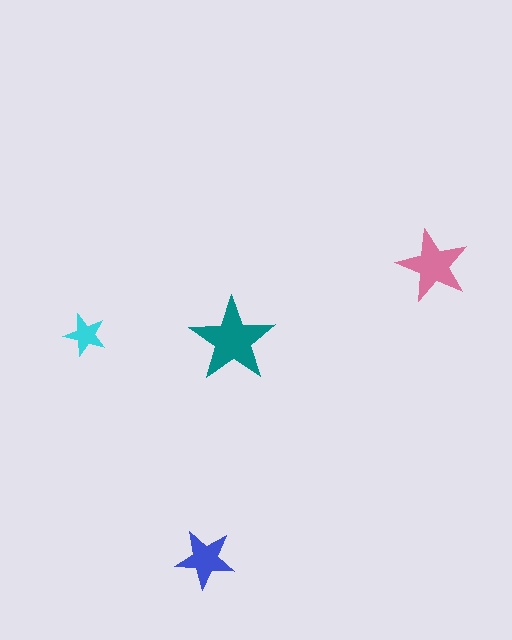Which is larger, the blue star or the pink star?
The pink one.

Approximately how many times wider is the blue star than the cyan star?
About 1.5 times wider.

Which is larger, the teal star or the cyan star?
The teal one.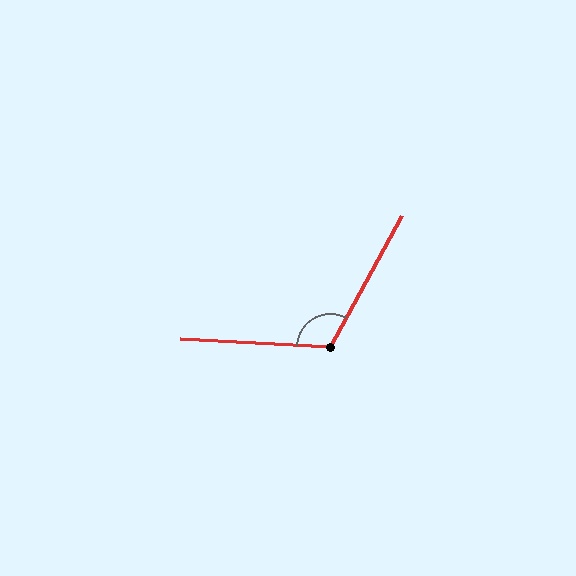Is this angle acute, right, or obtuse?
It is obtuse.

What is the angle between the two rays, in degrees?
Approximately 116 degrees.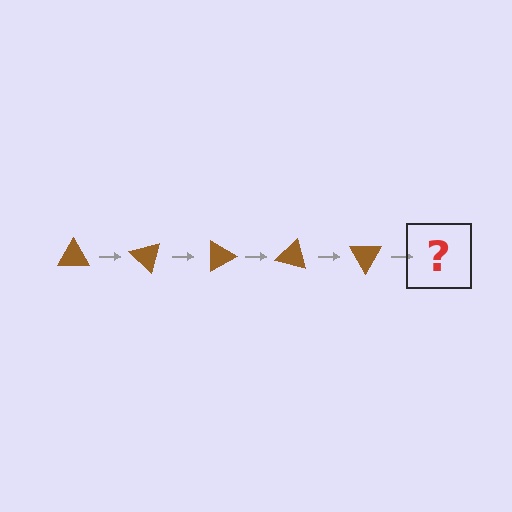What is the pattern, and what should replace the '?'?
The pattern is that the triangle rotates 45 degrees each step. The '?' should be a brown triangle rotated 225 degrees.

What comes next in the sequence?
The next element should be a brown triangle rotated 225 degrees.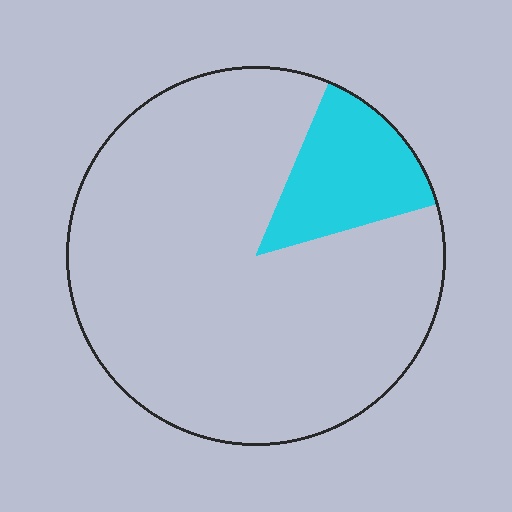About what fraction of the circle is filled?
About one eighth (1/8).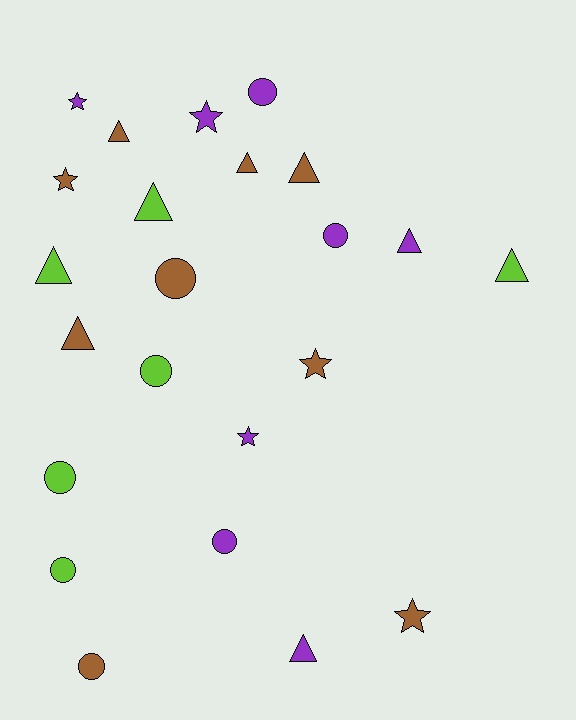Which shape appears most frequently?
Triangle, with 9 objects.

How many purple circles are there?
There are 3 purple circles.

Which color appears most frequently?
Brown, with 9 objects.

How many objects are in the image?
There are 23 objects.